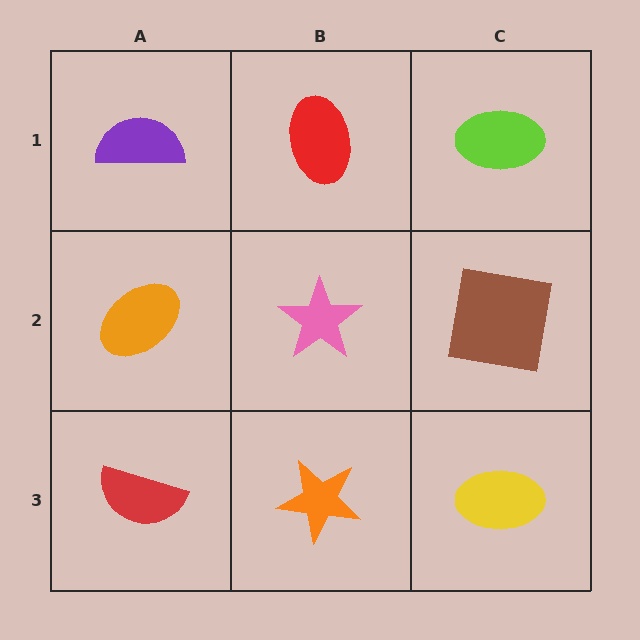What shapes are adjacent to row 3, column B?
A pink star (row 2, column B), a red semicircle (row 3, column A), a yellow ellipse (row 3, column C).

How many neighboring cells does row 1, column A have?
2.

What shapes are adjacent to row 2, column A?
A purple semicircle (row 1, column A), a red semicircle (row 3, column A), a pink star (row 2, column B).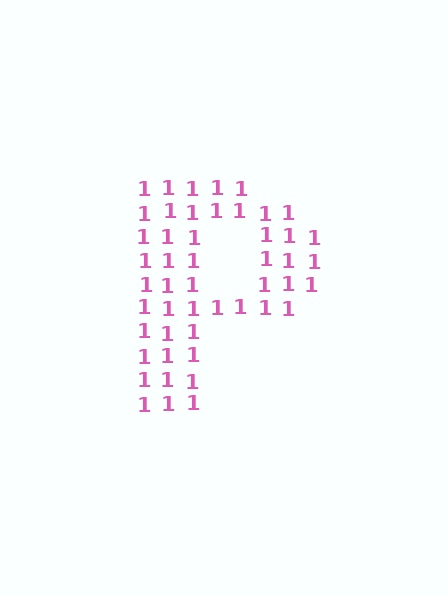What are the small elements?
The small elements are digit 1's.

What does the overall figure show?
The overall figure shows the letter P.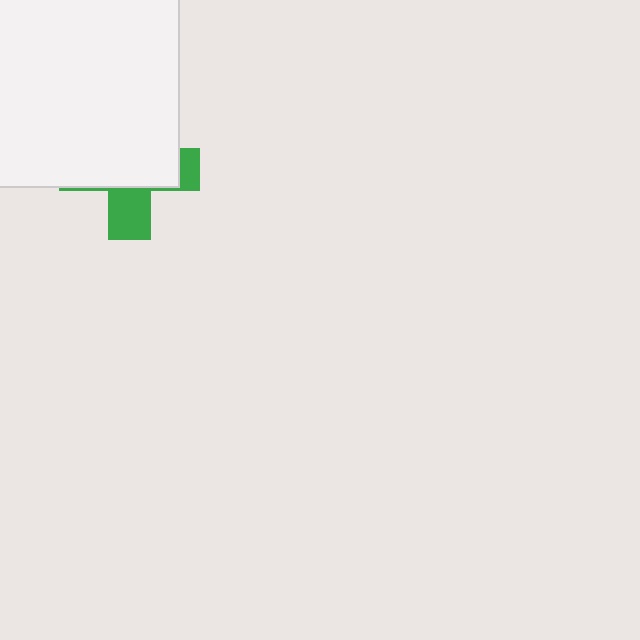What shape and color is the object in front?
The object in front is a white square.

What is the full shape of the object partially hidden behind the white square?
The partially hidden object is a green cross.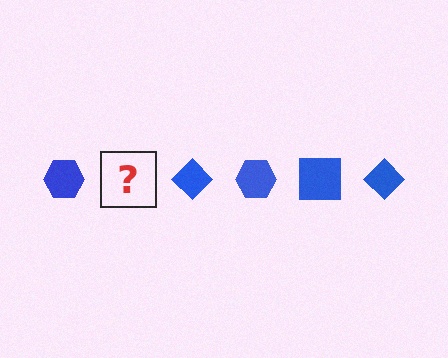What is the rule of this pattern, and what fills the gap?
The rule is that the pattern cycles through hexagon, square, diamond shapes in blue. The gap should be filled with a blue square.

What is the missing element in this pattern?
The missing element is a blue square.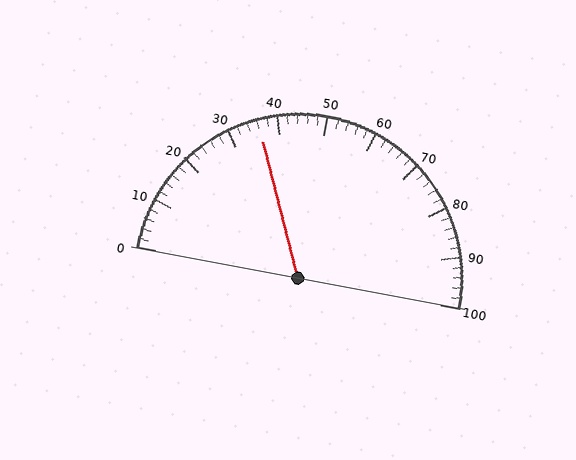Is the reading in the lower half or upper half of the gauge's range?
The reading is in the lower half of the range (0 to 100).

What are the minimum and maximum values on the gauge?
The gauge ranges from 0 to 100.